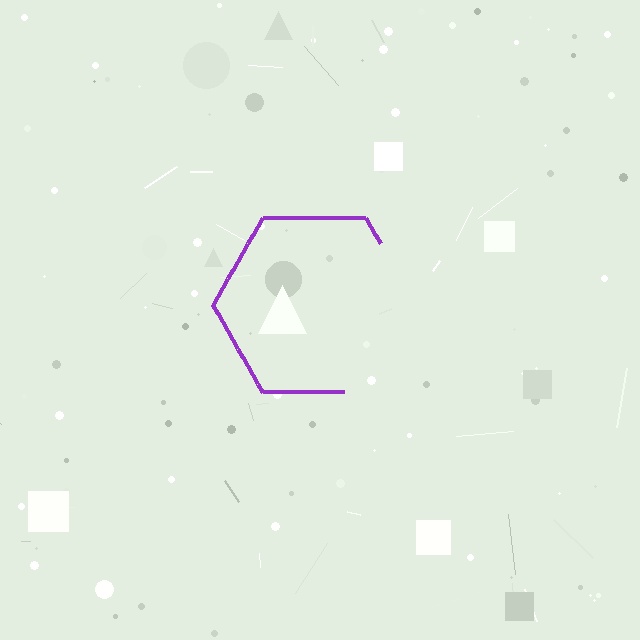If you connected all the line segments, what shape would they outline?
They would outline a hexagon.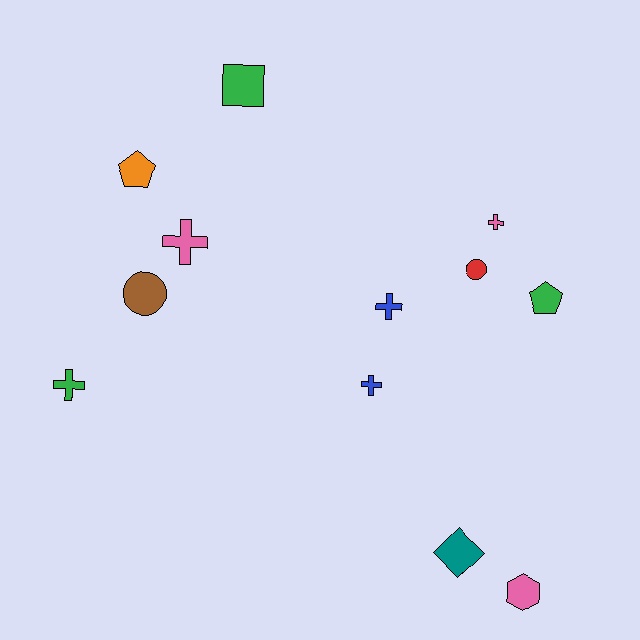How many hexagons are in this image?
There is 1 hexagon.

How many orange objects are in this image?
There is 1 orange object.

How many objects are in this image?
There are 12 objects.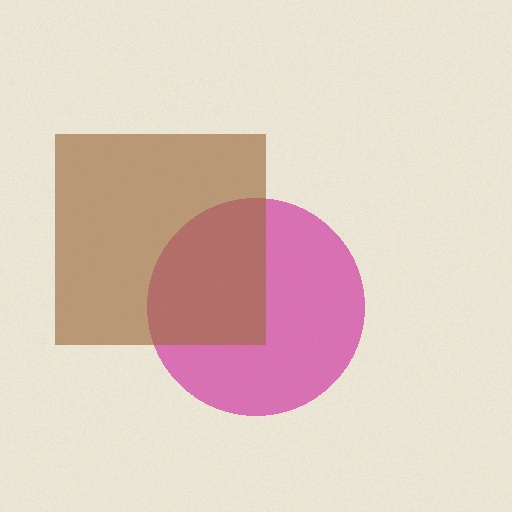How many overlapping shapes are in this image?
There are 2 overlapping shapes in the image.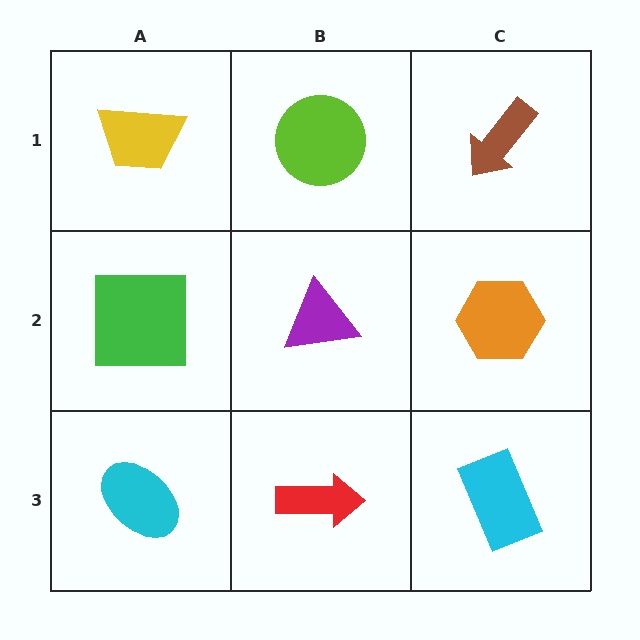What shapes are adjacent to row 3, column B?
A purple triangle (row 2, column B), a cyan ellipse (row 3, column A), a cyan rectangle (row 3, column C).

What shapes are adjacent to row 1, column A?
A green square (row 2, column A), a lime circle (row 1, column B).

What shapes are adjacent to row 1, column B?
A purple triangle (row 2, column B), a yellow trapezoid (row 1, column A), a brown arrow (row 1, column C).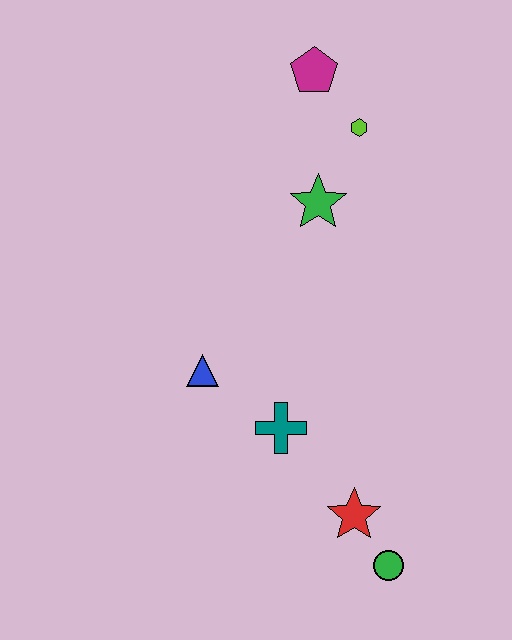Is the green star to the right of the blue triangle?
Yes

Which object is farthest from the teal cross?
The magenta pentagon is farthest from the teal cross.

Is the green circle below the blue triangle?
Yes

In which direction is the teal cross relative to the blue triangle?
The teal cross is to the right of the blue triangle.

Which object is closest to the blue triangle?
The teal cross is closest to the blue triangle.